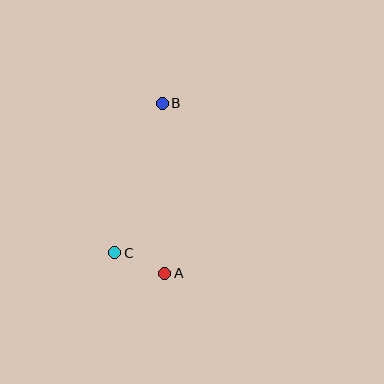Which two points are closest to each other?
Points A and C are closest to each other.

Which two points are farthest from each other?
Points A and B are farthest from each other.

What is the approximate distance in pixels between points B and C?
The distance between B and C is approximately 157 pixels.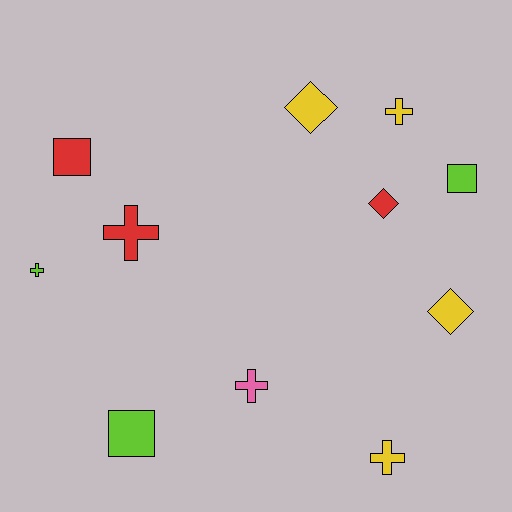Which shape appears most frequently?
Cross, with 5 objects.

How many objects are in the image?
There are 11 objects.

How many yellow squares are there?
There are no yellow squares.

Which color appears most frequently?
Yellow, with 4 objects.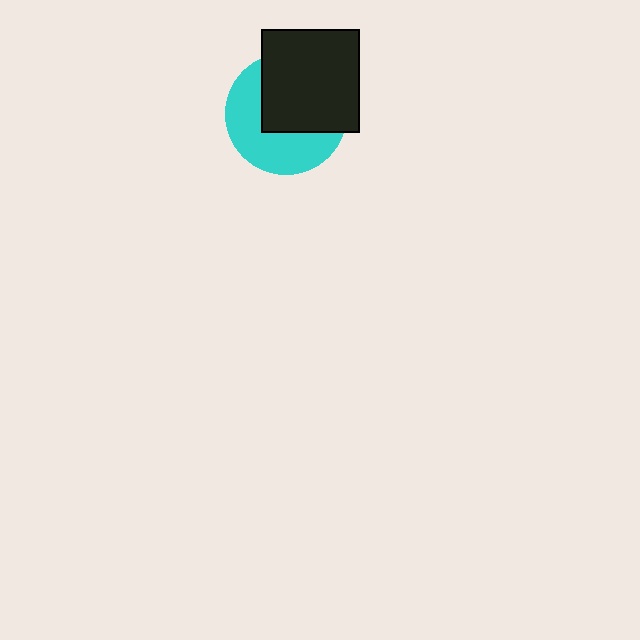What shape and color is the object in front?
The object in front is a black rectangle.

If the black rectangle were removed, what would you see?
You would see the complete cyan circle.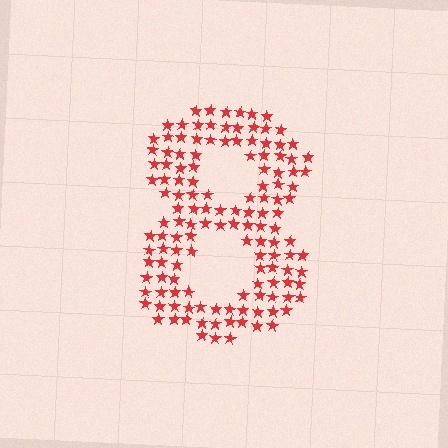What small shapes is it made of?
It is made of small stars.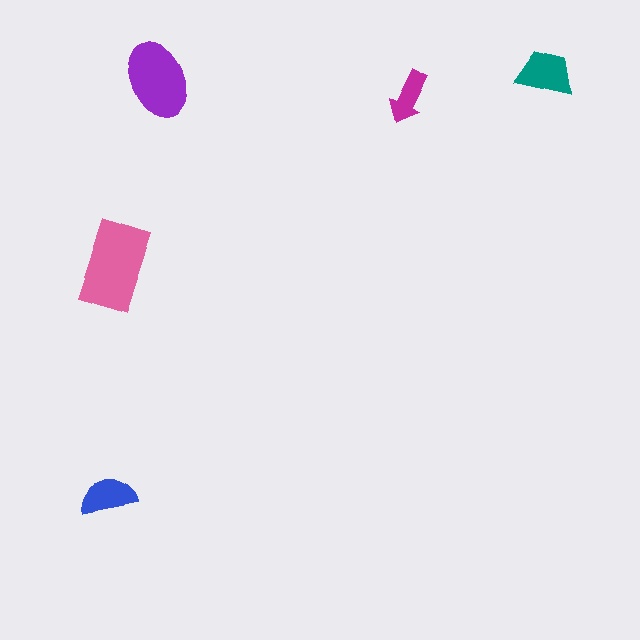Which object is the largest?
The pink rectangle.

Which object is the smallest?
The magenta arrow.